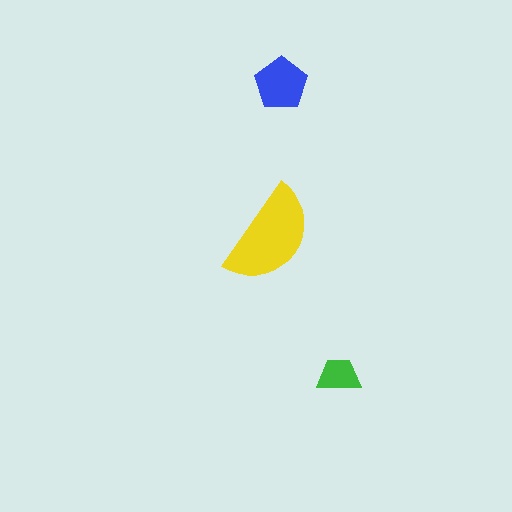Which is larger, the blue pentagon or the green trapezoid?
The blue pentagon.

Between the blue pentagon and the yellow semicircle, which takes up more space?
The yellow semicircle.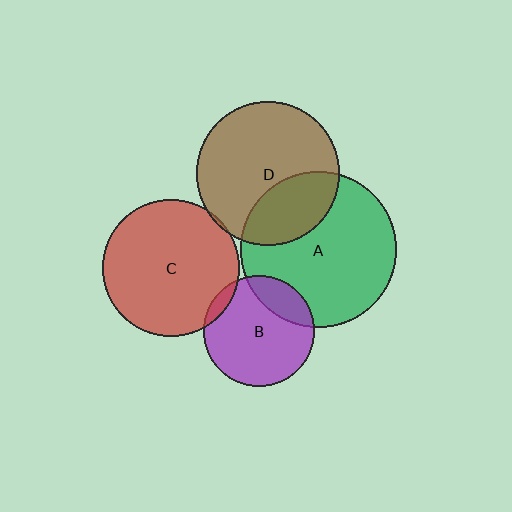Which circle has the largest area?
Circle A (green).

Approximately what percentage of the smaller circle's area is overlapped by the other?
Approximately 20%.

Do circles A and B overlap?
Yes.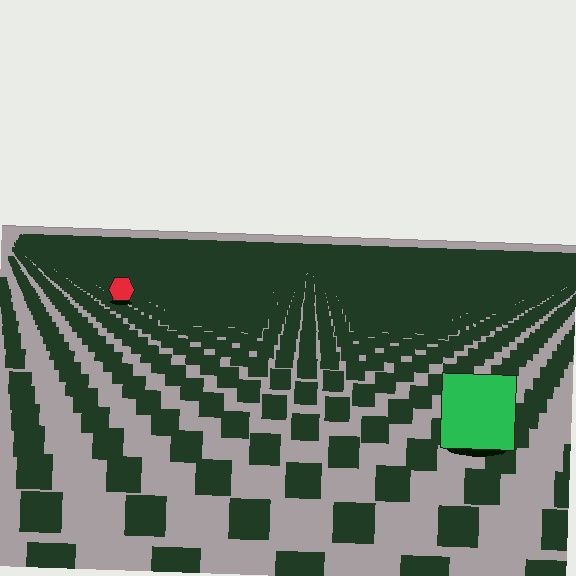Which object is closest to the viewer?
The green square is closest. The texture marks near it are larger and more spread out.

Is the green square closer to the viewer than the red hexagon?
Yes. The green square is closer — you can tell from the texture gradient: the ground texture is coarser near it.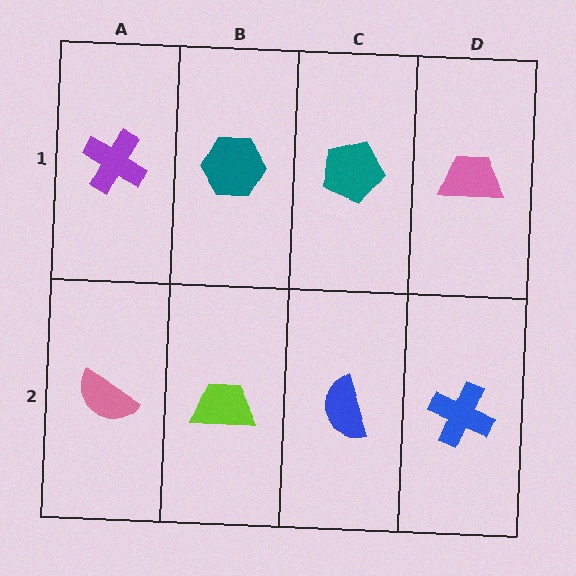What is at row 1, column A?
A purple cross.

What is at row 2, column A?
A pink semicircle.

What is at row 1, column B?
A teal hexagon.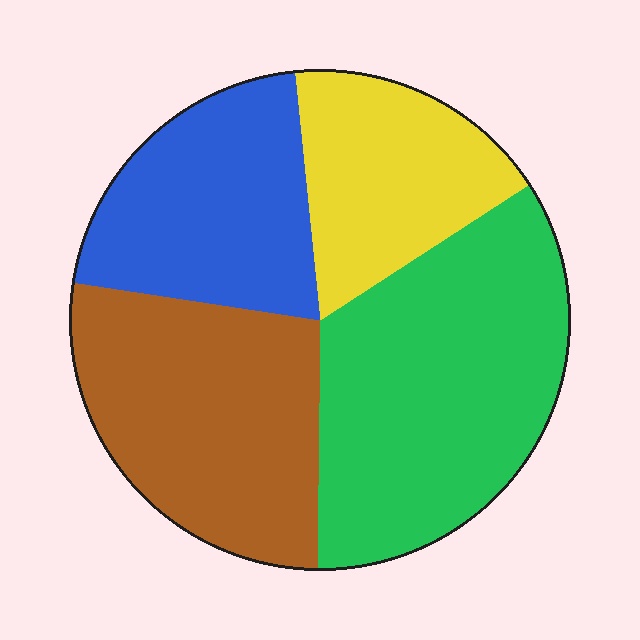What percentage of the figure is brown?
Brown covers around 25% of the figure.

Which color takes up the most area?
Green, at roughly 35%.